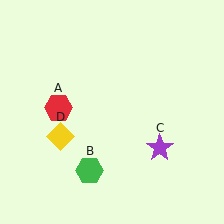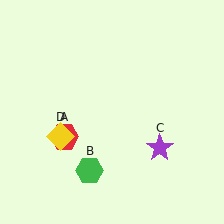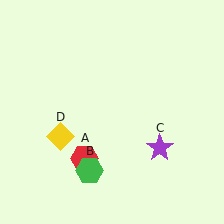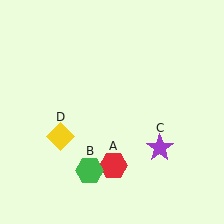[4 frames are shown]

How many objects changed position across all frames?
1 object changed position: red hexagon (object A).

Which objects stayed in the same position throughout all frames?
Green hexagon (object B) and purple star (object C) and yellow diamond (object D) remained stationary.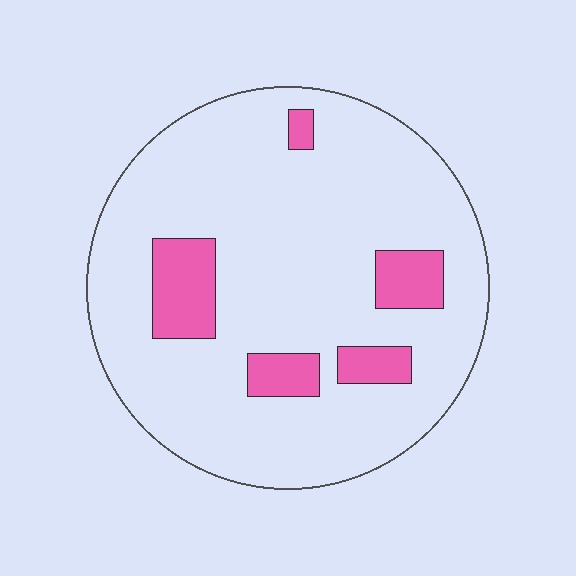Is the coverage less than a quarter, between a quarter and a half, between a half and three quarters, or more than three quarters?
Less than a quarter.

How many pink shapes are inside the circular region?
5.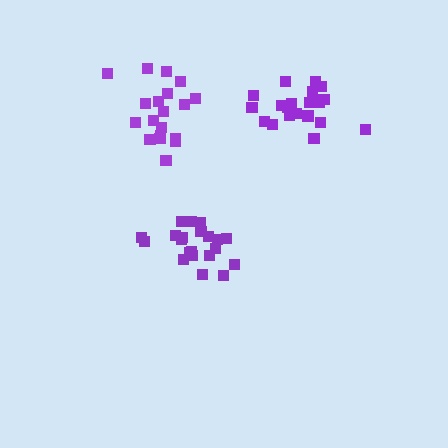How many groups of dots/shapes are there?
There are 3 groups.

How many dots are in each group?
Group 1: 21 dots, Group 2: 21 dots, Group 3: 19 dots (61 total).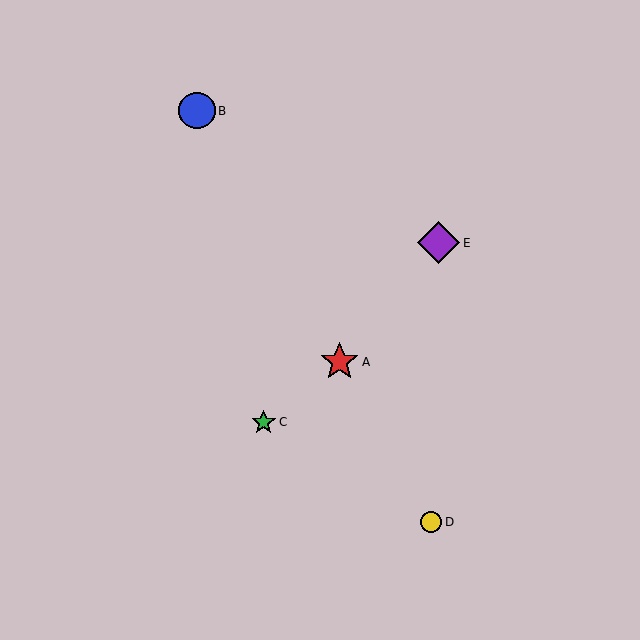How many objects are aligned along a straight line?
3 objects (A, B, D) are aligned along a straight line.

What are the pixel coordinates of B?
Object B is at (197, 111).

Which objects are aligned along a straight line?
Objects A, B, D are aligned along a straight line.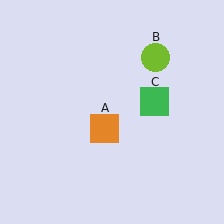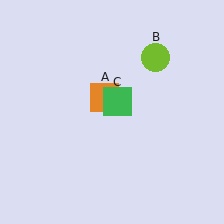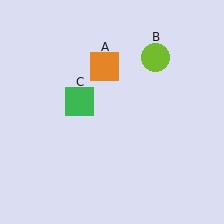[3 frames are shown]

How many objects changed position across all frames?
2 objects changed position: orange square (object A), green square (object C).